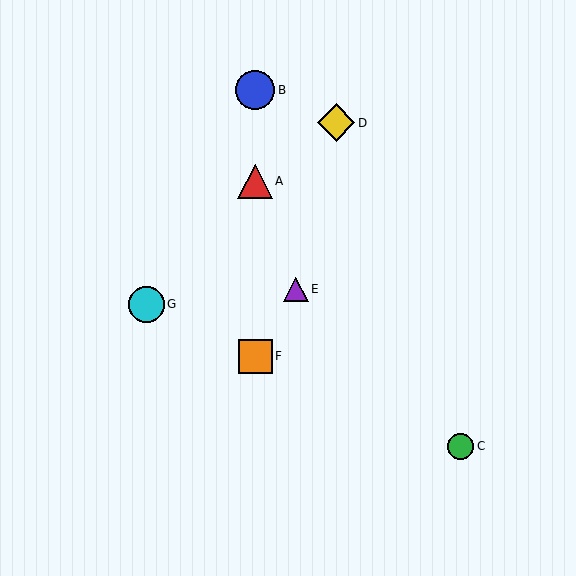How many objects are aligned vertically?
3 objects (A, B, F) are aligned vertically.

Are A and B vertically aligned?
Yes, both are at x≈255.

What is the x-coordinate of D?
Object D is at x≈336.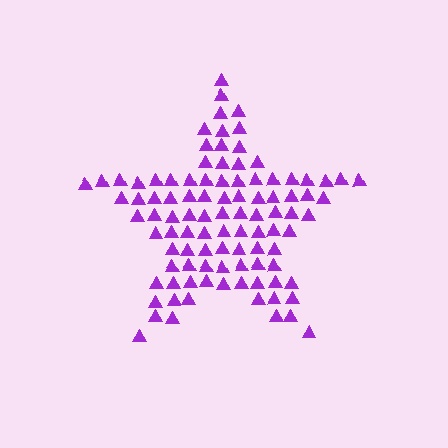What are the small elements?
The small elements are triangles.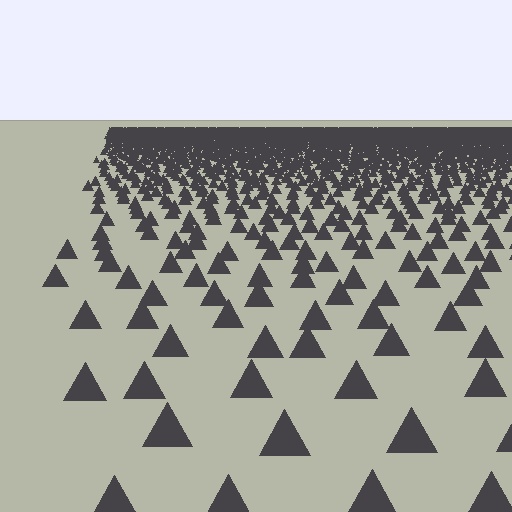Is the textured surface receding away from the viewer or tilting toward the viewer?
The surface is receding away from the viewer. Texture elements get smaller and denser toward the top.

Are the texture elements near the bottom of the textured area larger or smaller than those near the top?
Larger. Near the bottom, elements are closer to the viewer and appear at a bigger on-screen size.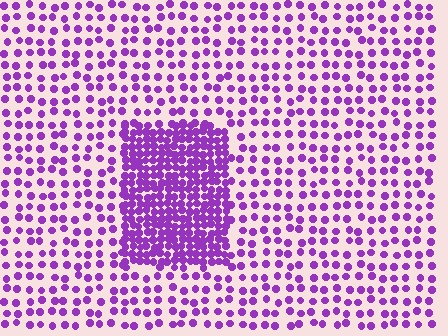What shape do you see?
I see a rectangle.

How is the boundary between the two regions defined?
The boundary is defined by a change in element density (approximately 2.7x ratio). All elements are the same color, size, and shape.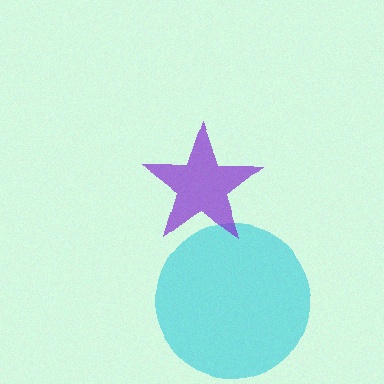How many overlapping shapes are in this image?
There are 2 overlapping shapes in the image.